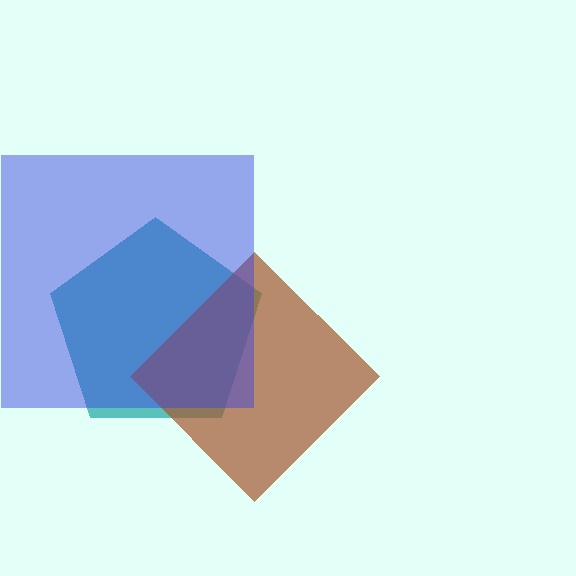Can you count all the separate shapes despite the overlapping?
Yes, there are 3 separate shapes.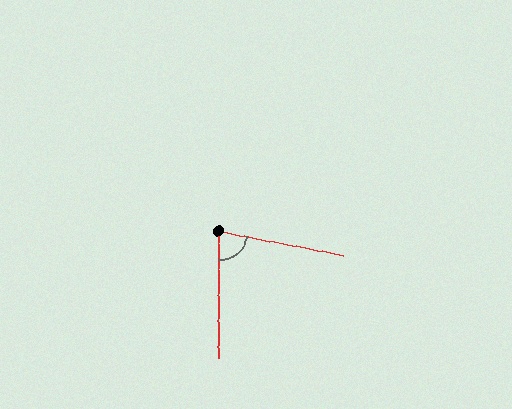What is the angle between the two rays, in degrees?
Approximately 79 degrees.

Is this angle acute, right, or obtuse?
It is acute.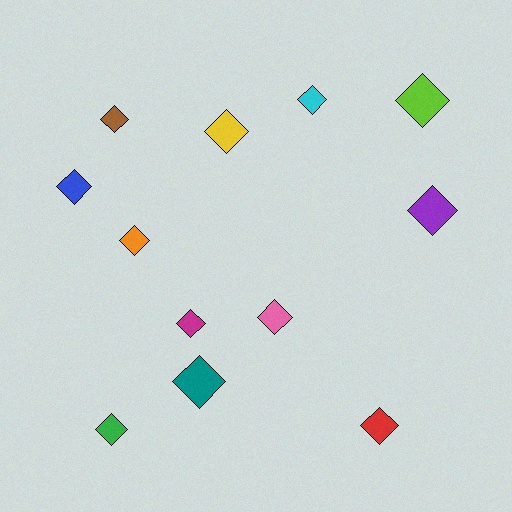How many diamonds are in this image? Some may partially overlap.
There are 12 diamonds.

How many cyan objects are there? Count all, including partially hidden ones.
There is 1 cyan object.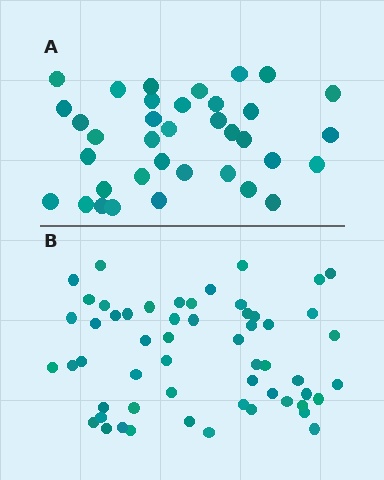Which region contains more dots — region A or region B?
Region B (the bottom region) has more dots.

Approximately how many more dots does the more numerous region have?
Region B has approximately 20 more dots than region A.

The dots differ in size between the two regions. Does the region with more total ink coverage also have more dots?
No. Region A has more total ink coverage because its dots are larger, but region B actually contains more individual dots. Total area can be misleading — the number of items is what matters here.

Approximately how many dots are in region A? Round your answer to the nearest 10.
About 40 dots. (The exact count is 36, which rounds to 40.)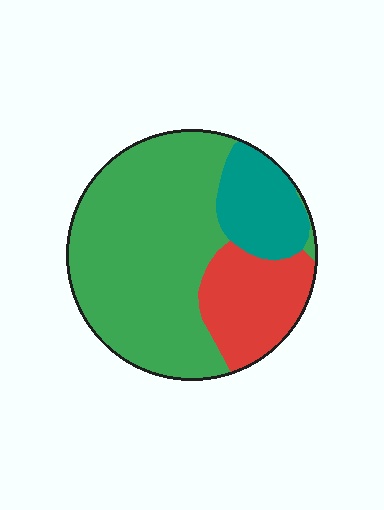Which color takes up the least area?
Teal, at roughly 15%.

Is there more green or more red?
Green.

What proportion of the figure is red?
Red takes up between a sixth and a third of the figure.